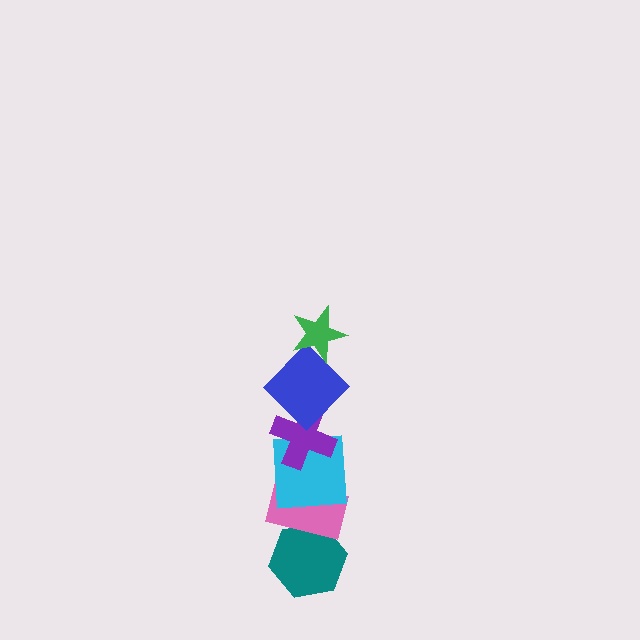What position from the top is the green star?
The green star is 1st from the top.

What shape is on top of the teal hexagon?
The pink rectangle is on top of the teal hexagon.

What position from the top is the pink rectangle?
The pink rectangle is 5th from the top.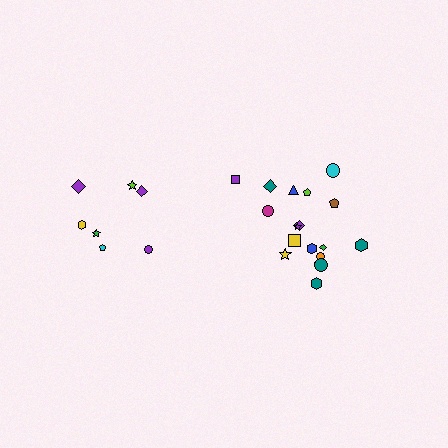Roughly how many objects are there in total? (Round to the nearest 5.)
Roughly 25 objects in total.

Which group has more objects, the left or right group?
The right group.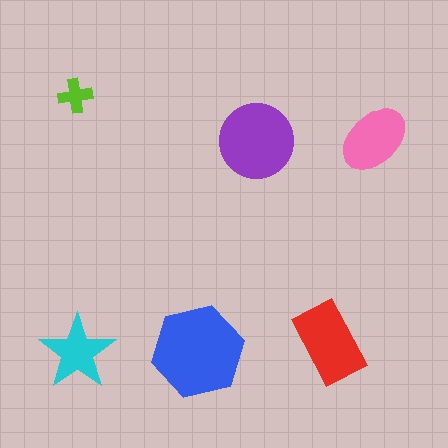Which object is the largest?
The blue hexagon.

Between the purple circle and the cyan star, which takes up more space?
The purple circle.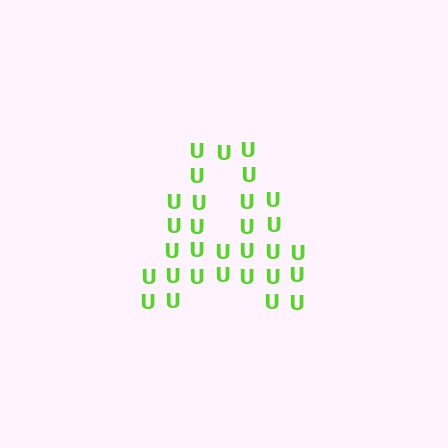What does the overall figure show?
The overall figure shows the letter A.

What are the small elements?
The small elements are letter U's.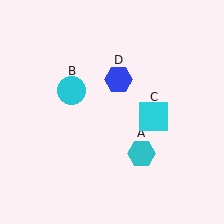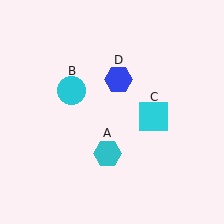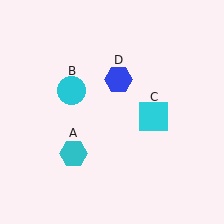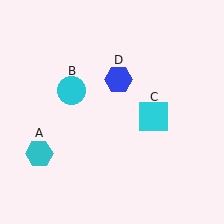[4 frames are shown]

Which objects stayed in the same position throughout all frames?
Cyan circle (object B) and cyan square (object C) and blue hexagon (object D) remained stationary.